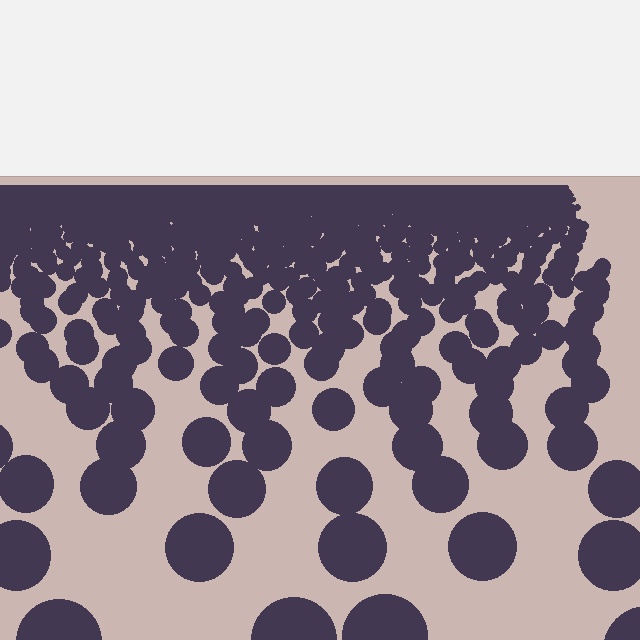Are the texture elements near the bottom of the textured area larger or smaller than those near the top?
Larger. Near the bottom, elements are closer to the viewer and appear at a bigger on-screen size.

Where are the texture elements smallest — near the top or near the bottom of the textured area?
Near the top.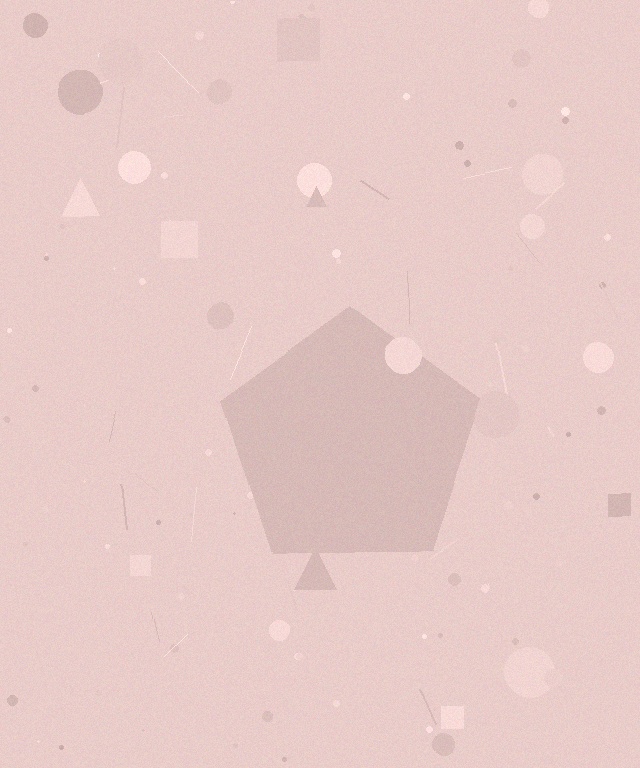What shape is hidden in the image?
A pentagon is hidden in the image.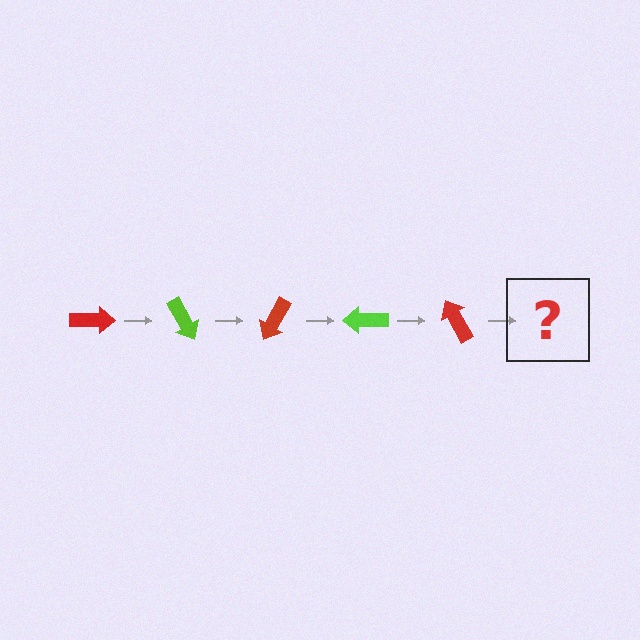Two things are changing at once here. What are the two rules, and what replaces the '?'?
The two rules are that it rotates 60 degrees each step and the color cycles through red and lime. The '?' should be a lime arrow, rotated 300 degrees from the start.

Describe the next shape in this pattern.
It should be a lime arrow, rotated 300 degrees from the start.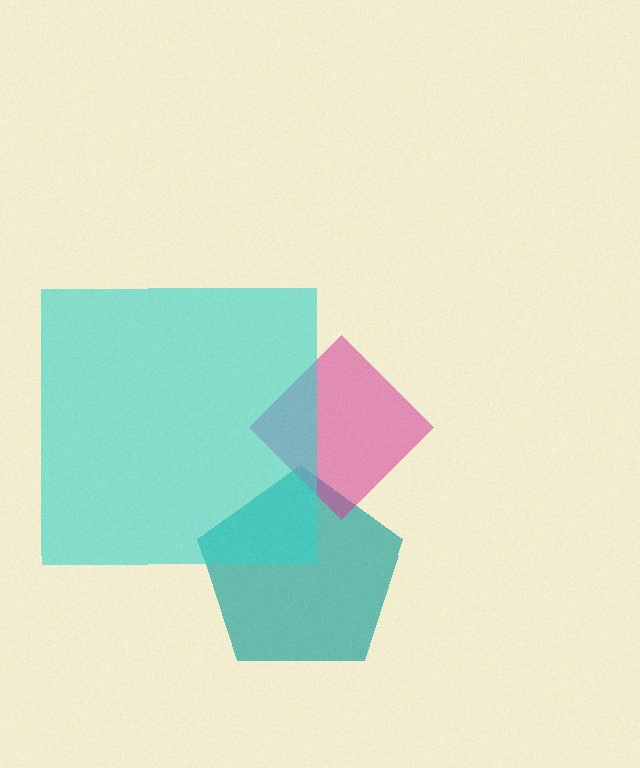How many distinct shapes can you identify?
There are 3 distinct shapes: a teal pentagon, a magenta diamond, a cyan square.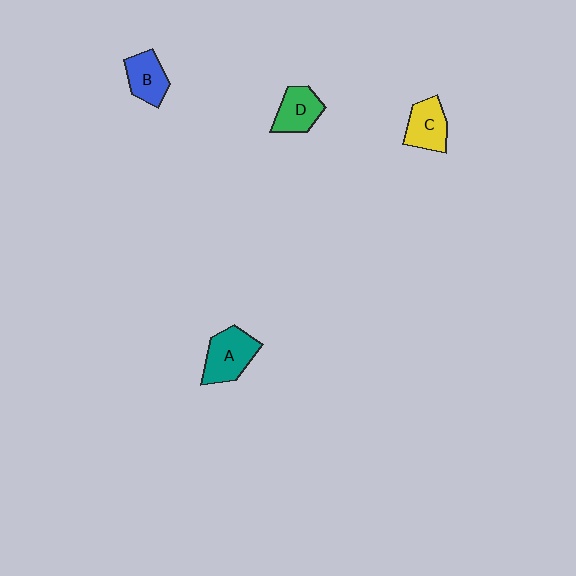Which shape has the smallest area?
Shape D (green).